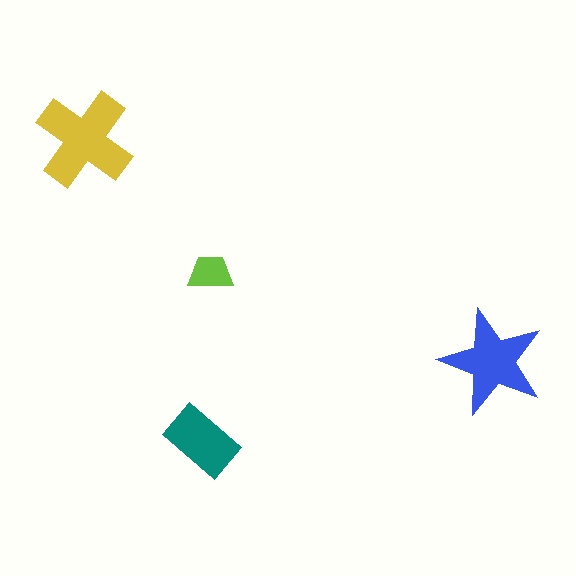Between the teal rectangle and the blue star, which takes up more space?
The blue star.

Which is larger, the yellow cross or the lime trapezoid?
The yellow cross.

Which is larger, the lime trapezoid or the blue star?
The blue star.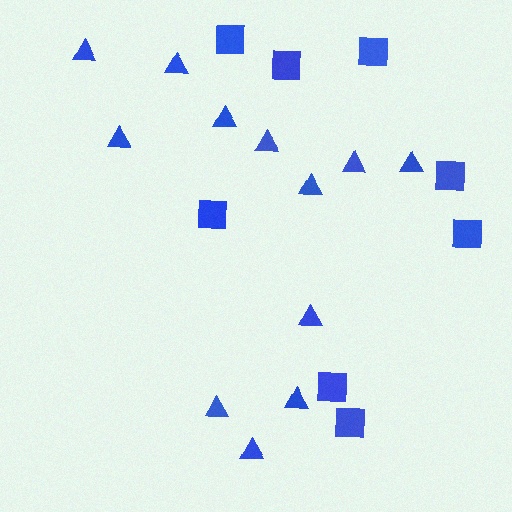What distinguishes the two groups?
There are 2 groups: one group of triangles (12) and one group of squares (8).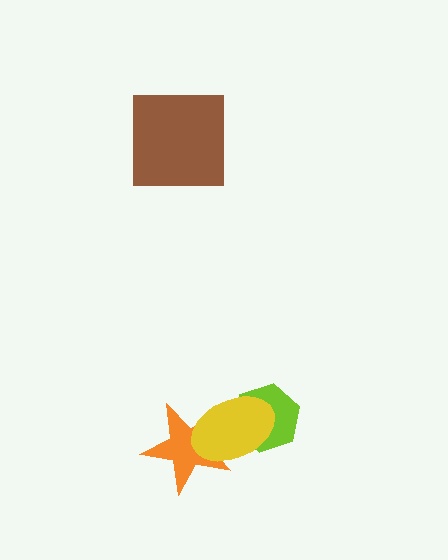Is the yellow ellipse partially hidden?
No, no other shape covers it.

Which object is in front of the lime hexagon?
The yellow ellipse is in front of the lime hexagon.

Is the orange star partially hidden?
Yes, it is partially covered by another shape.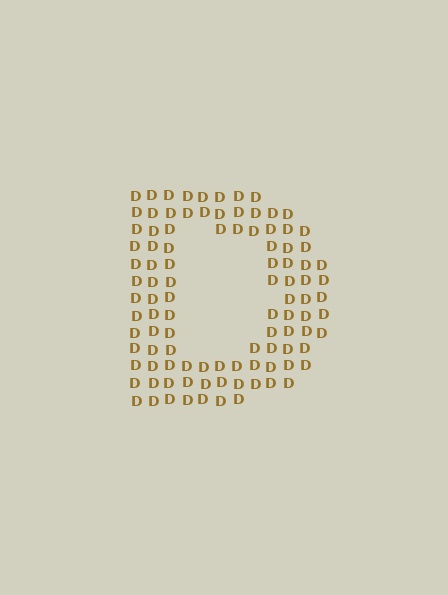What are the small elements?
The small elements are letter D's.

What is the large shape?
The large shape is the letter D.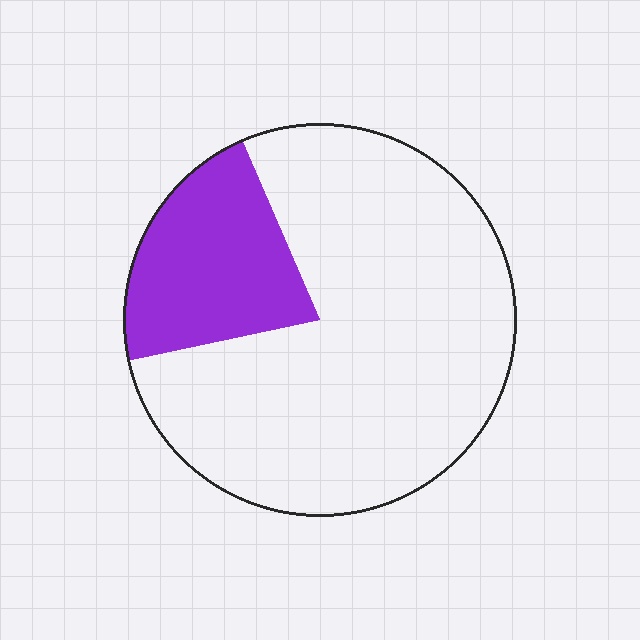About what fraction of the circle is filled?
About one fifth (1/5).